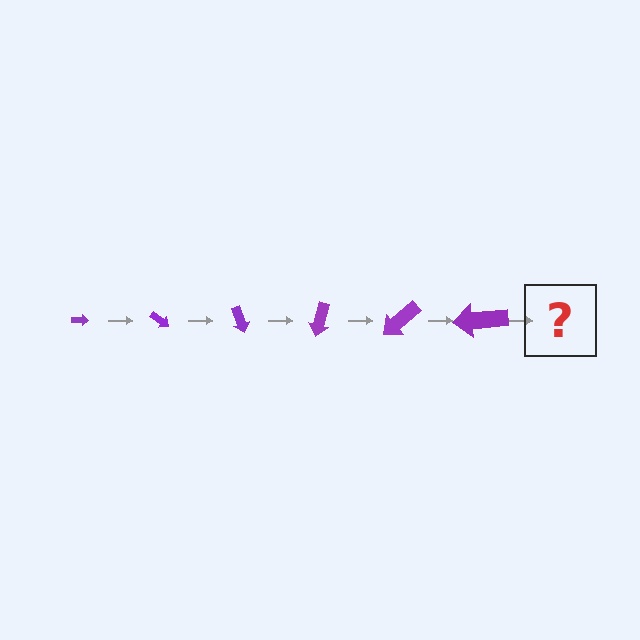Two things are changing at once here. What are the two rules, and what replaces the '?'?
The two rules are that the arrow grows larger each step and it rotates 35 degrees each step. The '?' should be an arrow, larger than the previous one and rotated 210 degrees from the start.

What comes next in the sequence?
The next element should be an arrow, larger than the previous one and rotated 210 degrees from the start.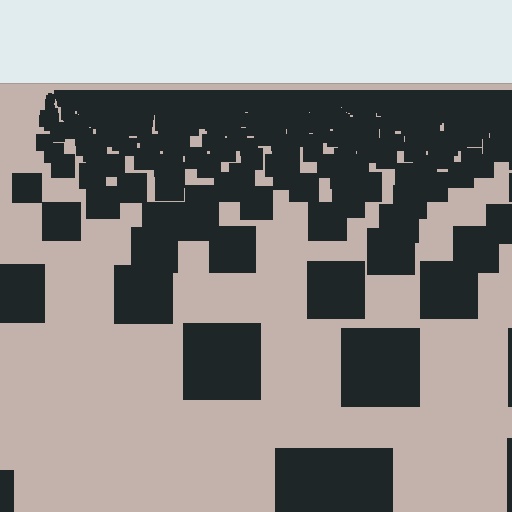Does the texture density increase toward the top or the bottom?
Density increases toward the top.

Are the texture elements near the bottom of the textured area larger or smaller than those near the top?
Larger. Near the bottom, elements are closer to the viewer and appear at a bigger on-screen size.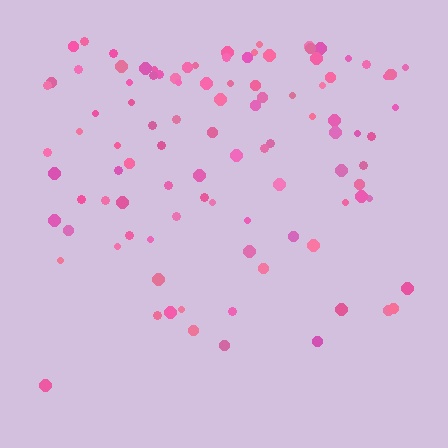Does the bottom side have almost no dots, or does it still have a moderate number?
Still a moderate number, just noticeably fewer than the top.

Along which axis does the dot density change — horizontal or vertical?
Vertical.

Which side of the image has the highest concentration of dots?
The top.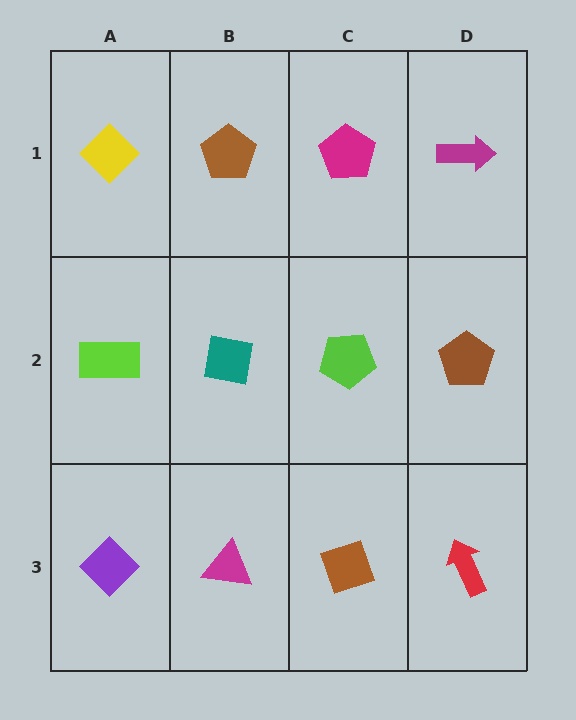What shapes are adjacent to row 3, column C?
A lime pentagon (row 2, column C), a magenta triangle (row 3, column B), a red arrow (row 3, column D).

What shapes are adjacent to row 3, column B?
A teal square (row 2, column B), a purple diamond (row 3, column A), a brown diamond (row 3, column C).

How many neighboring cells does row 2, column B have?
4.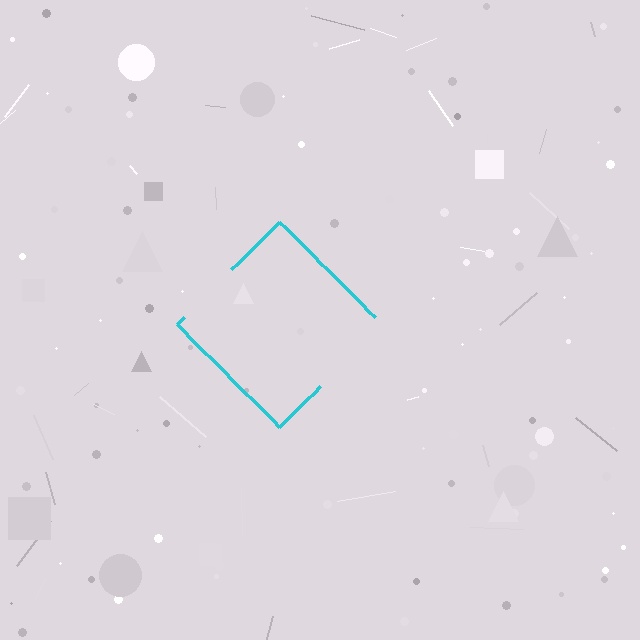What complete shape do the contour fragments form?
The contour fragments form a diamond.